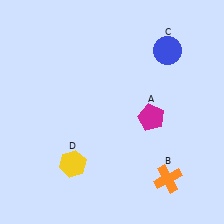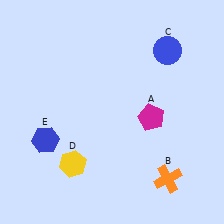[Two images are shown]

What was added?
A blue hexagon (E) was added in Image 2.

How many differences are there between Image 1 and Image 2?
There is 1 difference between the two images.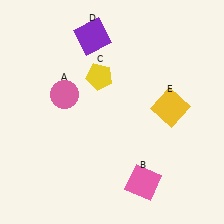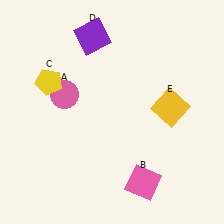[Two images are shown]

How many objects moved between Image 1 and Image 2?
1 object moved between the two images.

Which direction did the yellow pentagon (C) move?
The yellow pentagon (C) moved left.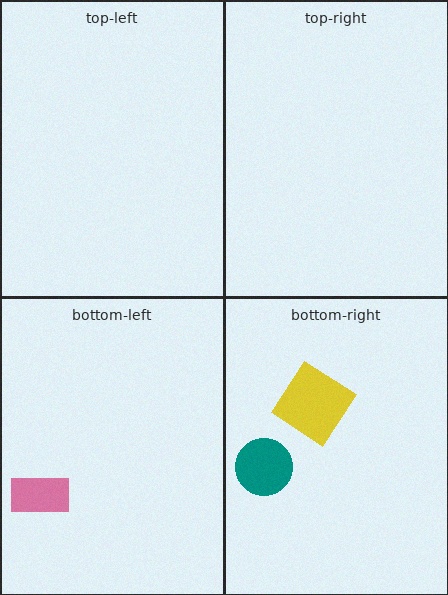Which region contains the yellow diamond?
The bottom-right region.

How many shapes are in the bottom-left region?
1.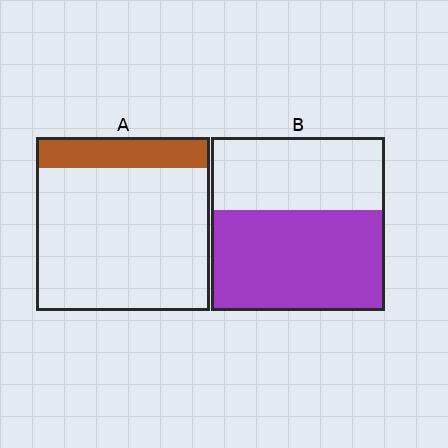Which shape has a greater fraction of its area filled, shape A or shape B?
Shape B.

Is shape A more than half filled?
No.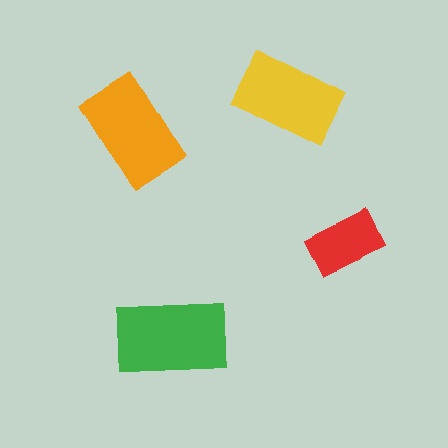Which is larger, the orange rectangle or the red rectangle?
The orange one.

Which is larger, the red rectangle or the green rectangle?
The green one.